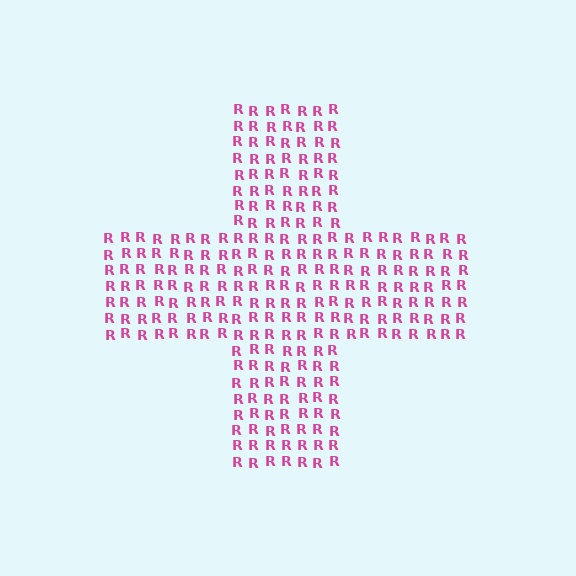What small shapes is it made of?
It is made of small letter R's.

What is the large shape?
The large shape is a cross.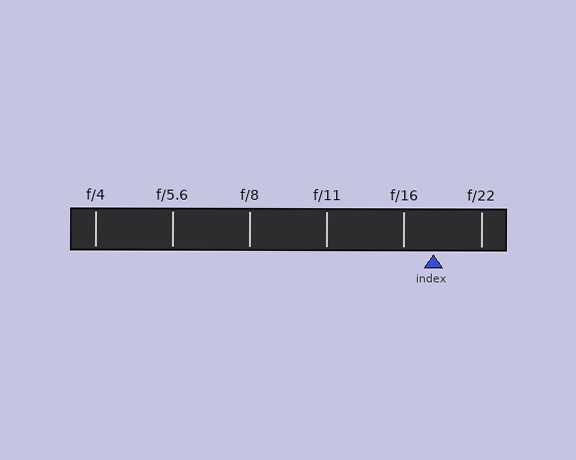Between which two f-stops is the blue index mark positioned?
The index mark is between f/16 and f/22.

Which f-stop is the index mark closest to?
The index mark is closest to f/16.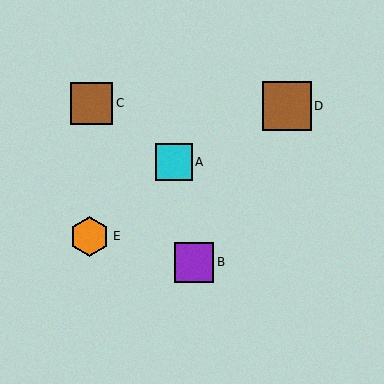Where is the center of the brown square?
The center of the brown square is at (92, 103).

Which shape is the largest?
The brown square (labeled D) is the largest.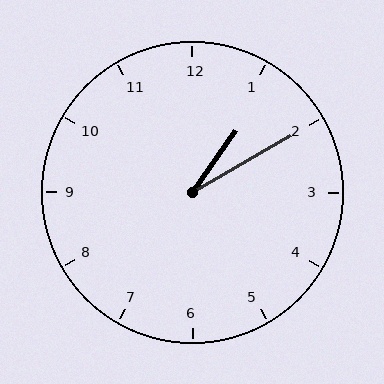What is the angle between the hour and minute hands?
Approximately 25 degrees.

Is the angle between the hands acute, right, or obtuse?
It is acute.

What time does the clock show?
1:10.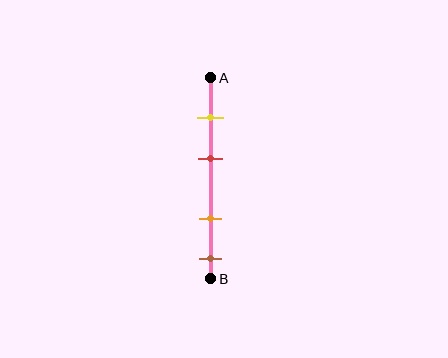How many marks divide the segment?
There are 4 marks dividing the segment.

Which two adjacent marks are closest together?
The yellow and red marks are the closest adjacent pair.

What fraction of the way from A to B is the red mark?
The red mark is approximately 40% (0.4) of the way from A to B.